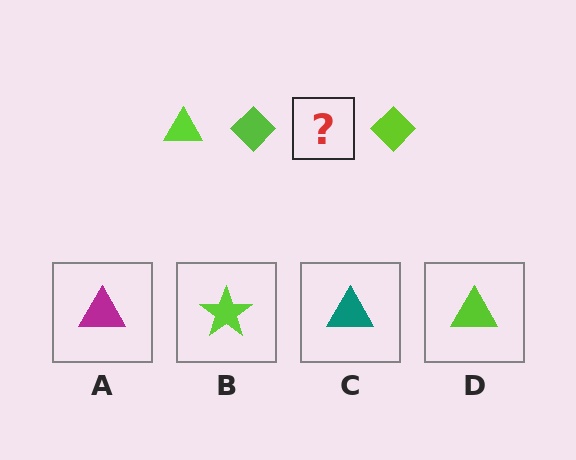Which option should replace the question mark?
Option D.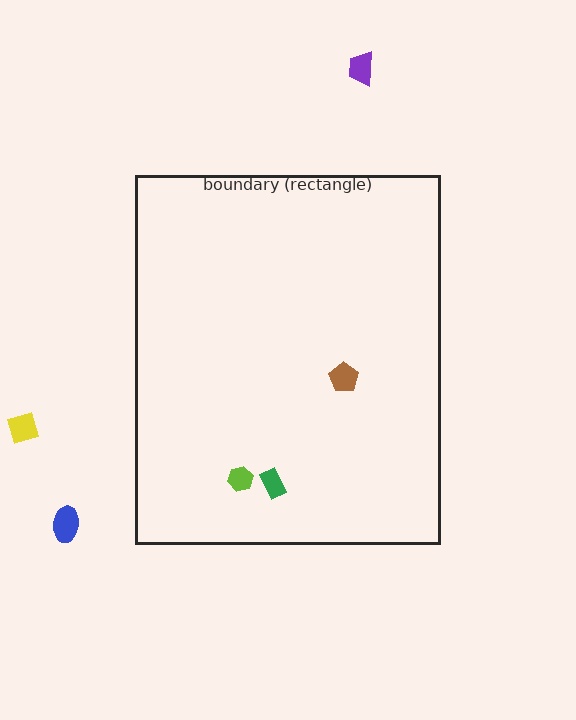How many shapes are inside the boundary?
3 inside, 3 outside.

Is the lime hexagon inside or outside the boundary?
Inside.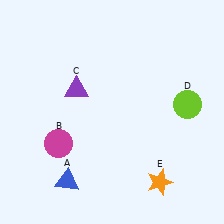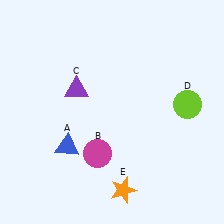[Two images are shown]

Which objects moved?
The objects that moved are: the blue triangle (A), the magenta circle (B), the orange star (E).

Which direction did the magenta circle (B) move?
The magenta circle (B) moved right.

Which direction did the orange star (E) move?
The orange star (E) moved left.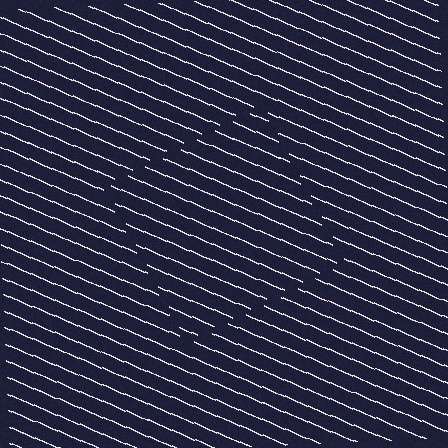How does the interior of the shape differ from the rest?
The interior of the shape contains the same grating, shifted by half a period — the contour is defined by the phase discontinuity where line-ends from the inner and outer gratings abut.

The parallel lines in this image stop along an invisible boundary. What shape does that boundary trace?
An illusory square. The interior of the shape contains the same grating, shifted by half a period — the contour is defined by the phase discontinuity where line-ends from the inner and outer gratings abut.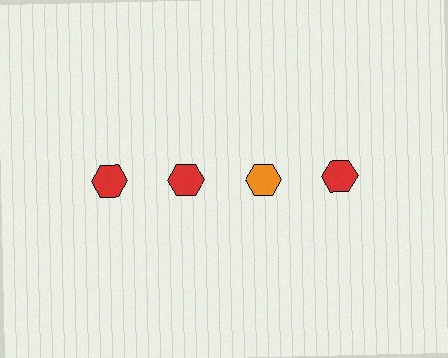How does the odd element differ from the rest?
It has a different color: orange instead of red.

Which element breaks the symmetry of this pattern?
The orange hexagon in the top row, center column breaks the symmetry. All other shapes are red hexagons.